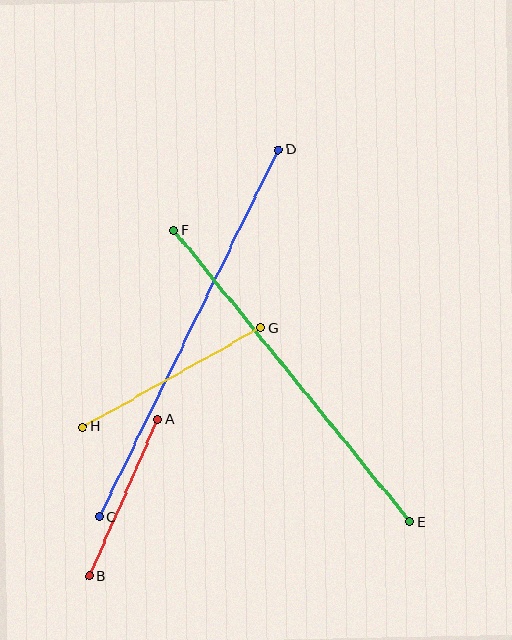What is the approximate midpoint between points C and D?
The midpoint is at approximately (189, 333) pixels.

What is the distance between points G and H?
The distance is approximately 203 pixels.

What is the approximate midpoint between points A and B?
The midpoint is at approximately (124, 498) pixels.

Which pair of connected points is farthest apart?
Points C and D are farthest apart.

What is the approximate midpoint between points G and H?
The midpoint is at approximately (172, 377) pixels.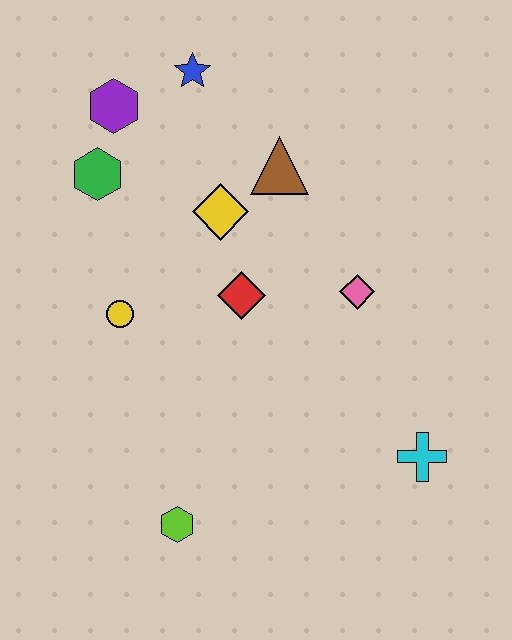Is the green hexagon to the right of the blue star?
No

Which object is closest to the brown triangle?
The yellow diamond is closest to the brown triangle.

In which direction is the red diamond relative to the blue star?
The red diamond is below the blue star.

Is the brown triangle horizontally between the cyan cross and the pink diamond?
No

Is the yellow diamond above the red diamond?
Yes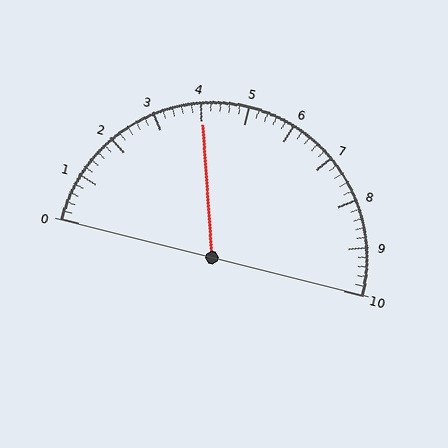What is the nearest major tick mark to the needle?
The nearest major tick mark is 4.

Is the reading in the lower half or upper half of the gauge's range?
The reading is in the lower half of the range (0 to 10).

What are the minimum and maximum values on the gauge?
The gauge ranges from 0 to 10.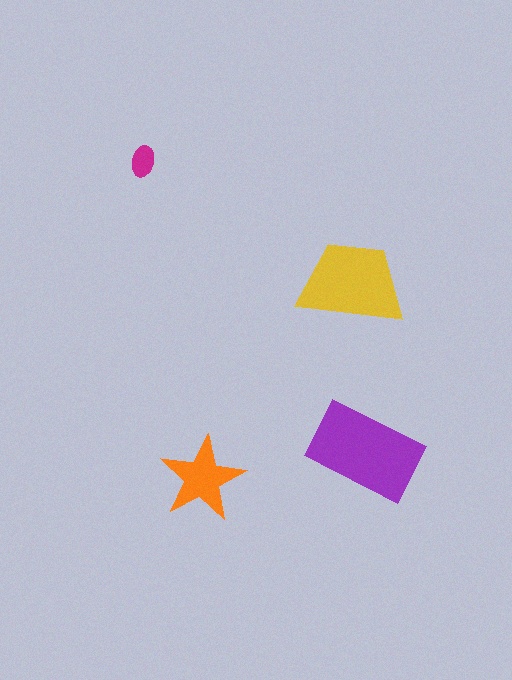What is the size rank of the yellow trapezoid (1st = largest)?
2nd.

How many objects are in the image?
There are 4 objects in the image.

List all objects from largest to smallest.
The purple rectangle, the yellow trapezoid, the orange star, the magenta ellipse.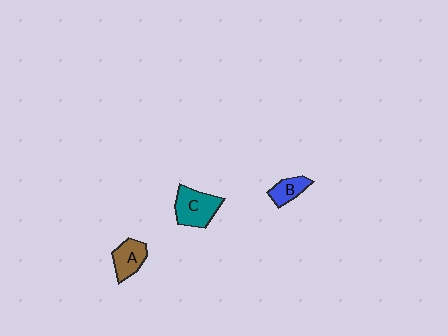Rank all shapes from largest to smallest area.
From largest to smallest: C (teal), A (brown), B (blue).